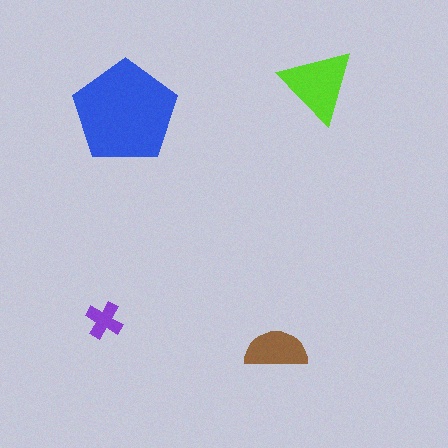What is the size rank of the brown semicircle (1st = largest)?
3rd.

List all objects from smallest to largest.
The purple cross, the brown semicircle, the lime triangle, the blue pentagon.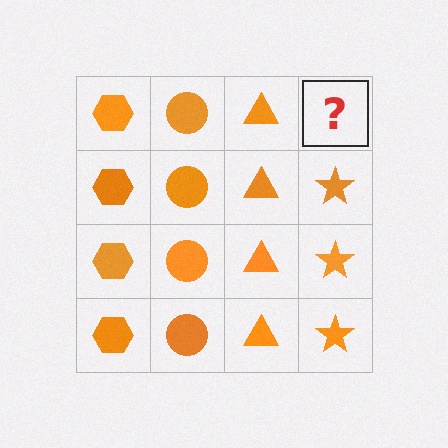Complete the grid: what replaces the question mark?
The question mark should be replaced with an orange star.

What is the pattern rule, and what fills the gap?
The rule is that each column has a consistent shape. The gap should be filled with an orange star.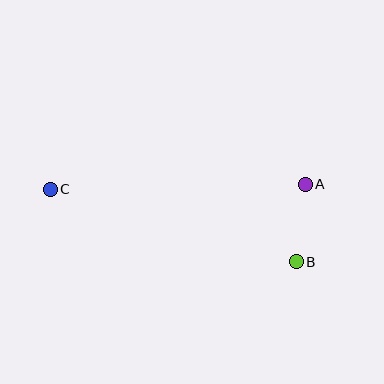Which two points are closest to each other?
Points A and B are closest to each other.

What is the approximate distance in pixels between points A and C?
The distance between A and C is approximately 255 pixels.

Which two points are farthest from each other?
Points B and C are farthest from each other.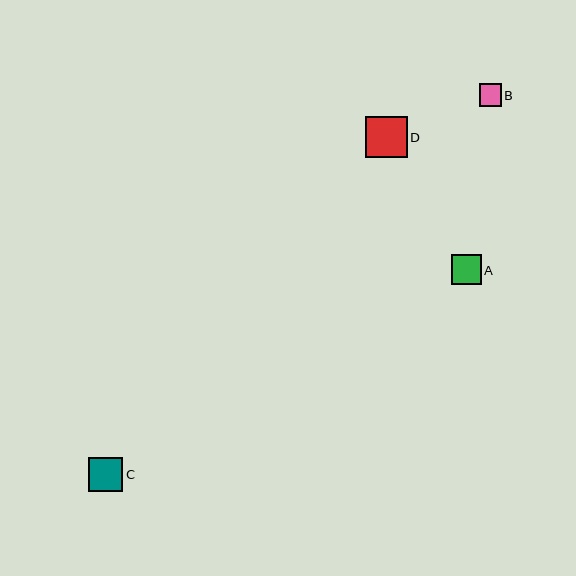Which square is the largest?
Square D is the largest with a size of approximately 41 pixels.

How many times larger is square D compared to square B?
Square D is approximately 1.9 times the size of square B.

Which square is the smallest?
Square B is the smallest with a size of approximately 22 pixels.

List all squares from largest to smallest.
From largest to smallest: D, C, A, B.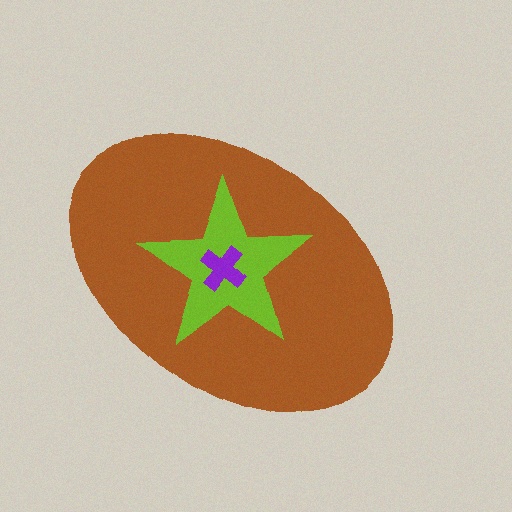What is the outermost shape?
The brown ellipse.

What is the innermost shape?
The purple cross.